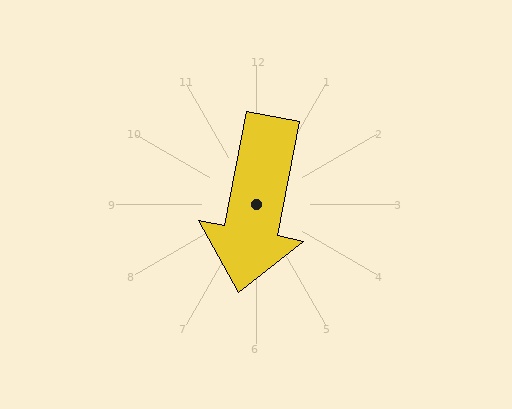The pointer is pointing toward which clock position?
Roughly 6 o'clock.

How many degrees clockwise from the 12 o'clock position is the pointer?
Approximately 191 degrees.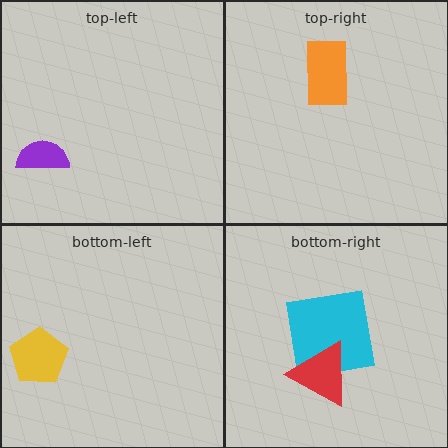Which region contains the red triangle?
The bottom-right region.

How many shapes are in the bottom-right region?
2.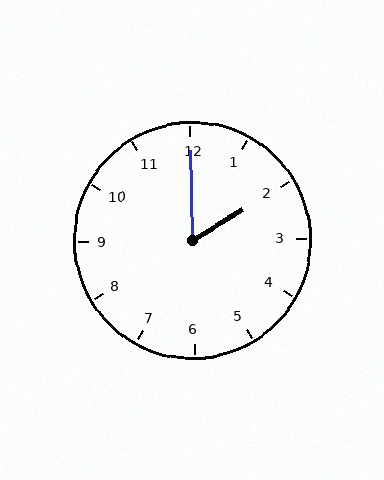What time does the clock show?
2:00.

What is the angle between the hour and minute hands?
Approximately 60 degrees.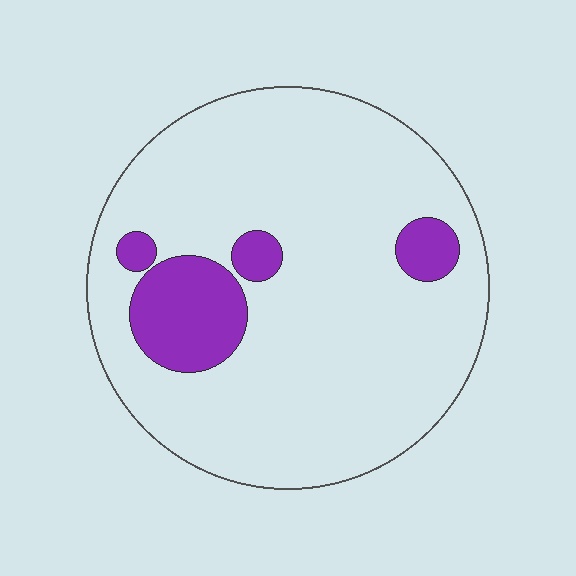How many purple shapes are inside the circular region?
4.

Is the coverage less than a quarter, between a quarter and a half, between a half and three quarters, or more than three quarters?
Less than a quarter.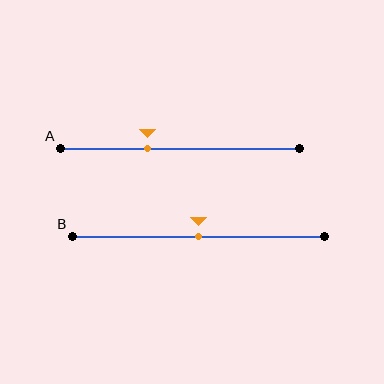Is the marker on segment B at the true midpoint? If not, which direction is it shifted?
Yes, the marker on segment B is at the true midpoint.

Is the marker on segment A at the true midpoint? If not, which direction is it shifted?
No, the marker on segment A is shifted to the left by about 13% of the segment length.